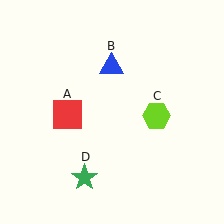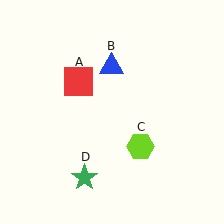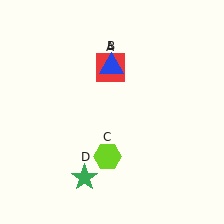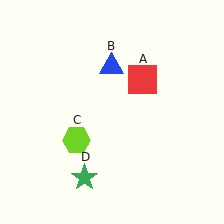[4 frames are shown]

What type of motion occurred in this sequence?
The red square (object A), lime hexagon (object C) rotated clockwise around the center of the scene.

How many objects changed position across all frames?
2 objects changed position: red square (object A), lime hexagon (object C).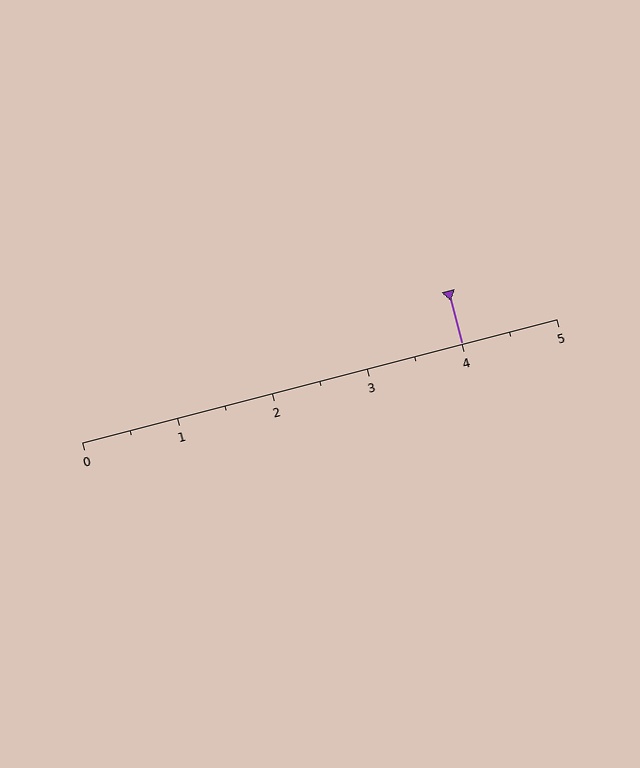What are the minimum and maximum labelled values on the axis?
The axis runs from 0 to 5.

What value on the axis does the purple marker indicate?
The marker indicates approximately 4.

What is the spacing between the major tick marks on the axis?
The major ticks are spaced 1 apart.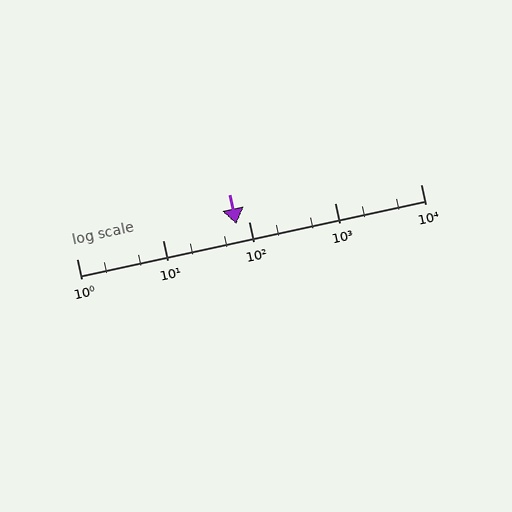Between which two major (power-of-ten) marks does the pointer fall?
The pointer is between 10 and 100.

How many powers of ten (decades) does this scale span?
The scale spans 4 decades, from 1 to 10000.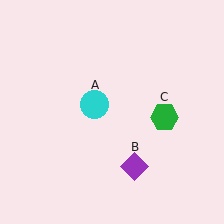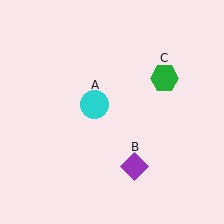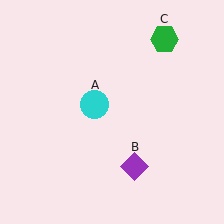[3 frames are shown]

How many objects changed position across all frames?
1 object changed position: green hexagon (object C).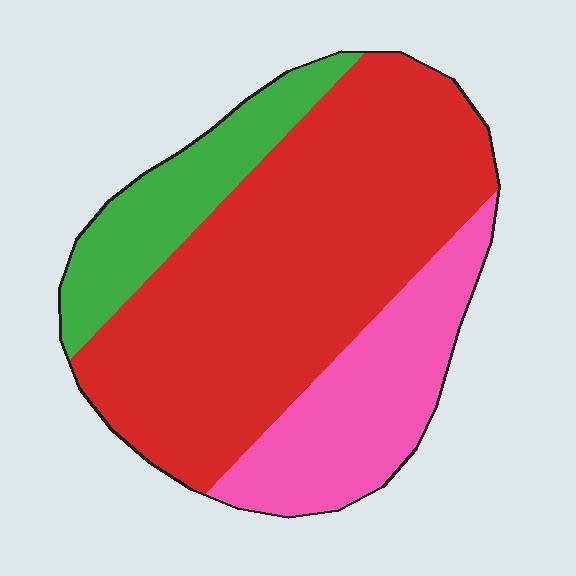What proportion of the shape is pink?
Pink takes up about one quarter (1/4) of the shape.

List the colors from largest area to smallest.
From largest to smallest: red, pink, green.